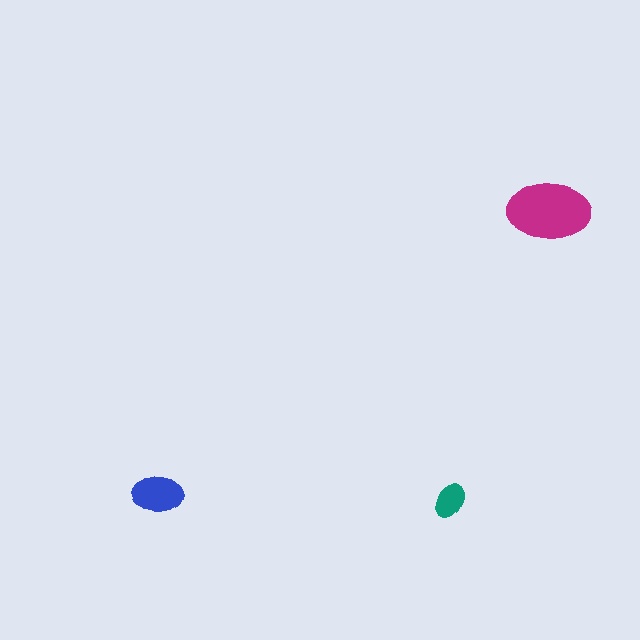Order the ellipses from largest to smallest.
the magenta one, the blue one, the teal one.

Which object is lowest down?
The blue ellipse is bottommost.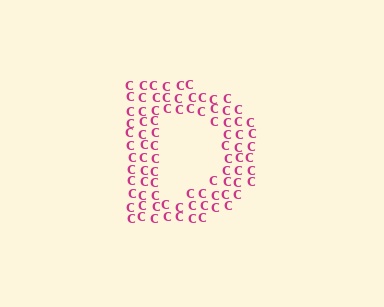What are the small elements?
The small elements are letter C's.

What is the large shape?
The large shape is the letter D.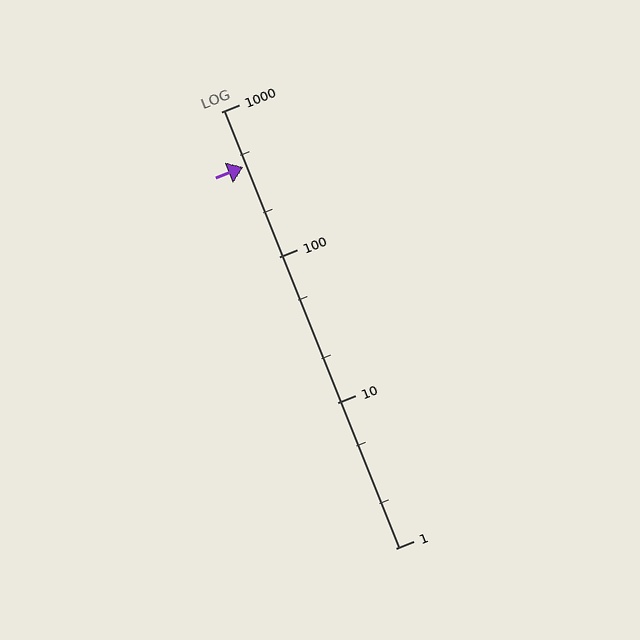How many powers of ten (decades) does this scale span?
The scale spans 3 decades, from 1 to 1000.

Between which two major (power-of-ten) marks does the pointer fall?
The pointer is between 100 and 1000.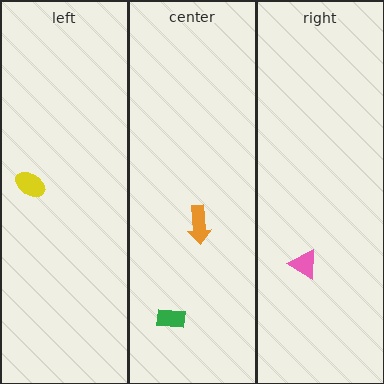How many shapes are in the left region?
1.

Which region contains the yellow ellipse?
The left region.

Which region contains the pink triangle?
The right region.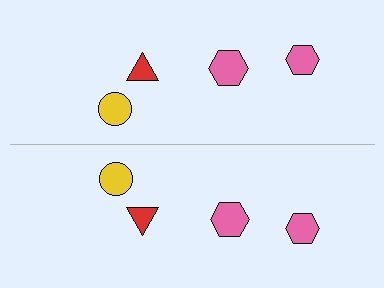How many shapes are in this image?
There are 8 shapes in this image.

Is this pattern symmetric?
Yes, this pattern has bilateral (reflection) symmetry.